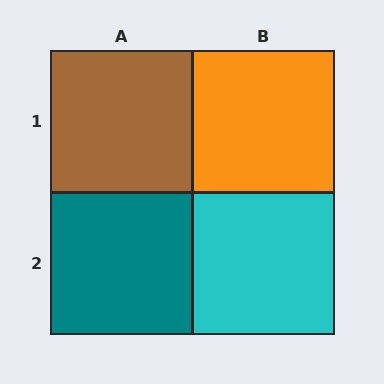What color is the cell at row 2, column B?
Cyan.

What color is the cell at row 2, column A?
Teal.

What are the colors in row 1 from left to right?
Brown, orange.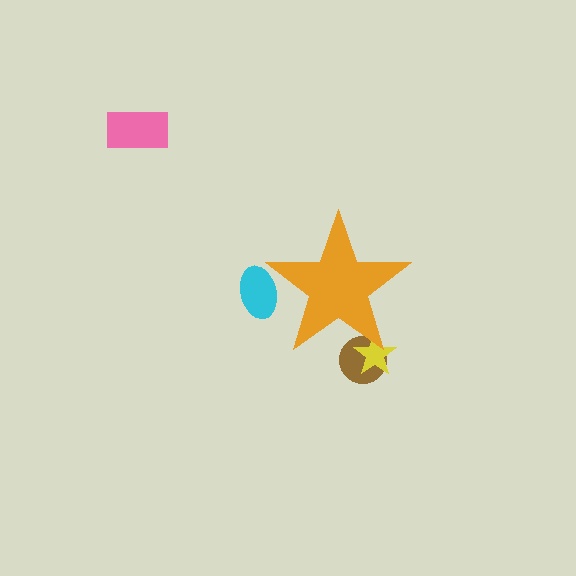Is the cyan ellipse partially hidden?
Yes, the cyan ellipse is partially hidden behind the orange star.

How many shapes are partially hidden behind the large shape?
3 shapes are partially hidden.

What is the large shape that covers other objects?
An orange star.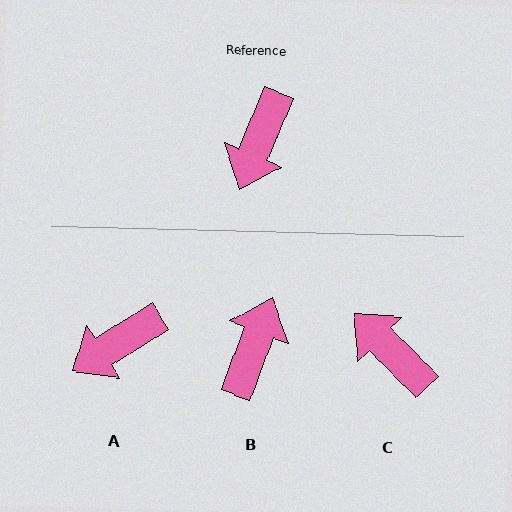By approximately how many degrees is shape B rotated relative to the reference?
Approximately 178 degrees clockwise.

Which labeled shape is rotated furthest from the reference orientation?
B, about 178 degrees away.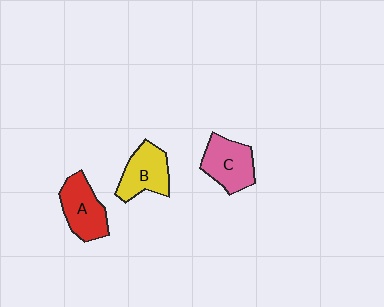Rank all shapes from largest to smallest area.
From largest to smallest: A (red), C (pink), B (yellow).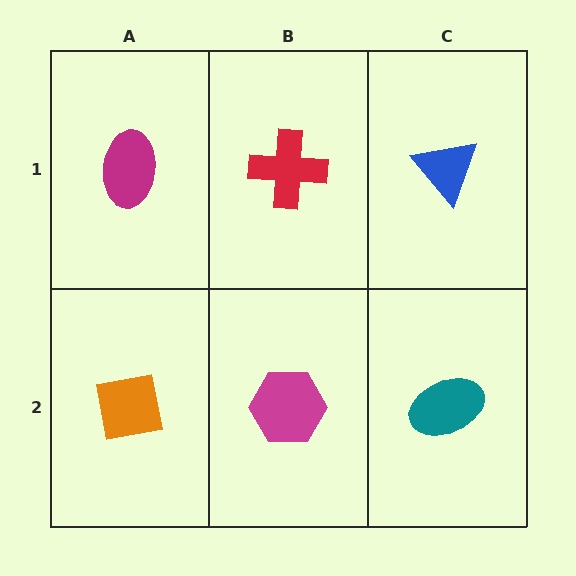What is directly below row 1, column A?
An orange square.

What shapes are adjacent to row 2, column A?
A magenta ellipse (row 1, column A), a magenta hexagon (row 2, column B).